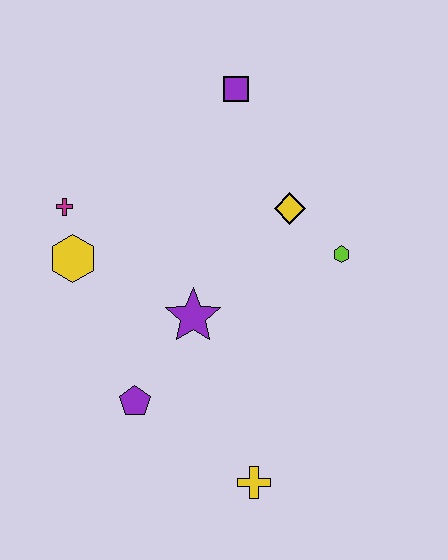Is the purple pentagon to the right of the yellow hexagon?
Yes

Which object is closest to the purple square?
The yellow diamond is closest to the purple square.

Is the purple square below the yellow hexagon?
No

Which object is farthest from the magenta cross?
The yellow cross is farthest from the magenta cross.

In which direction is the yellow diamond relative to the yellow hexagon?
The yellow diamond is to the right of the yellow hexagon.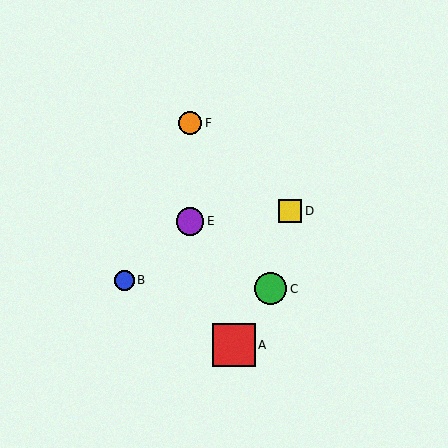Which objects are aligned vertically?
Objects E, F are aligned vertically.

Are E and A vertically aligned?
No, E is at x≈190 and A is at x≈234.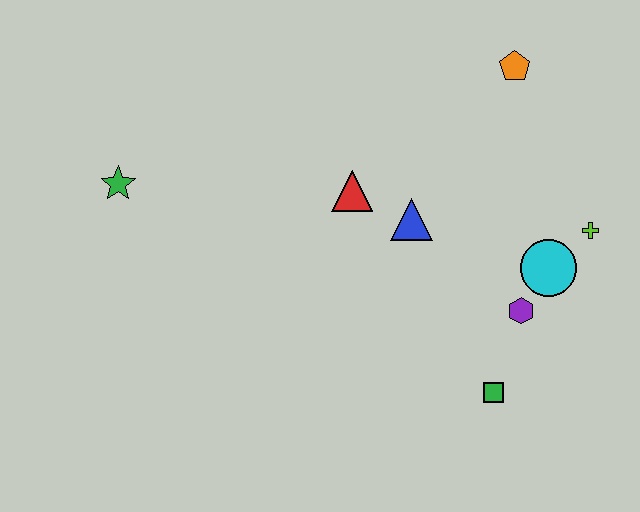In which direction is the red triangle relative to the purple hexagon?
The red triangle is to the left of the purple hexagon.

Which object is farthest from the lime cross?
The green star is farthest from the lime cross.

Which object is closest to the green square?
The purple hexagon is closest to the green square.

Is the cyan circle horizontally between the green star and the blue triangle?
No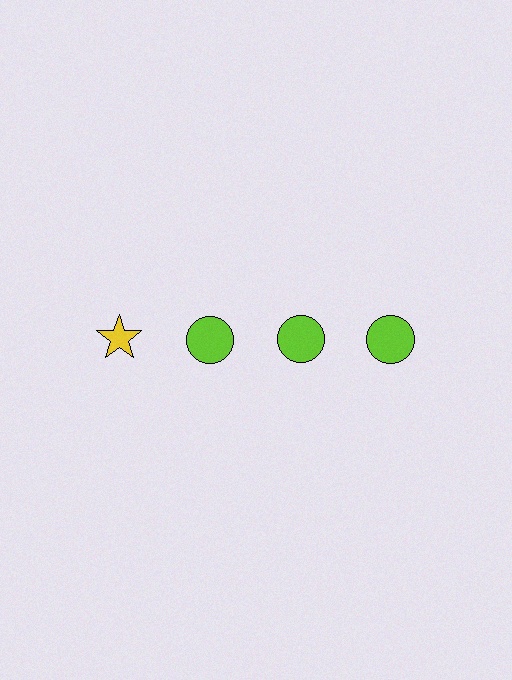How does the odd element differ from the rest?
It differs in both color (yellow instead of lime) and shape (star instead of circle).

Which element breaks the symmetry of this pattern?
The yellow star in the top row, leftmost column breaks the symmetry. All other shapes are lime circles.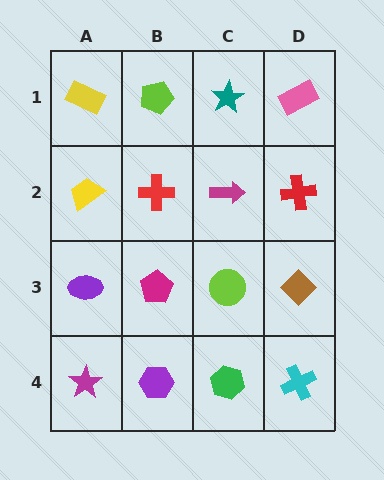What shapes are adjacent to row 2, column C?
A teal star (row 1, column C), a lime circle (row 3, column C), a red cross (row 2, column B), a red cross (row 2, column D).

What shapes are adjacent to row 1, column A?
A yellow trapezoid (row 2, column A), a lime pentagon (row 1, column B).